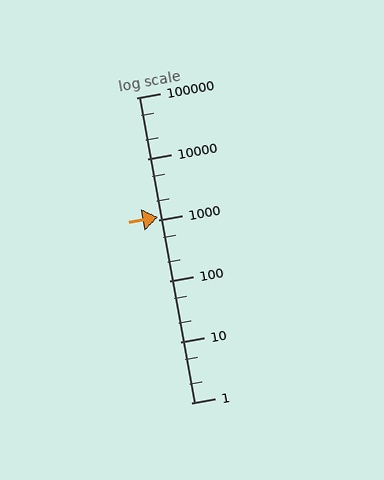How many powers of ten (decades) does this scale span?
The scale spans 5 decades, from 1 to 100000.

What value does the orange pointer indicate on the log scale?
The pointer indicates approximately 1100.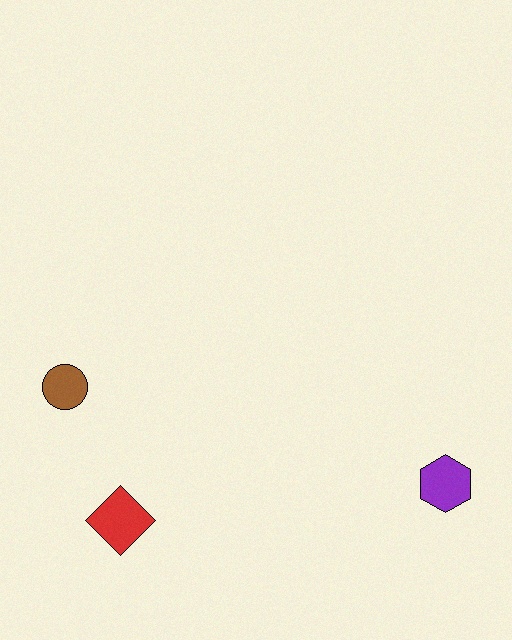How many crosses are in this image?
There are no crosses.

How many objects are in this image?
There are 3 objects.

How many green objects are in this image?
There are no green objects.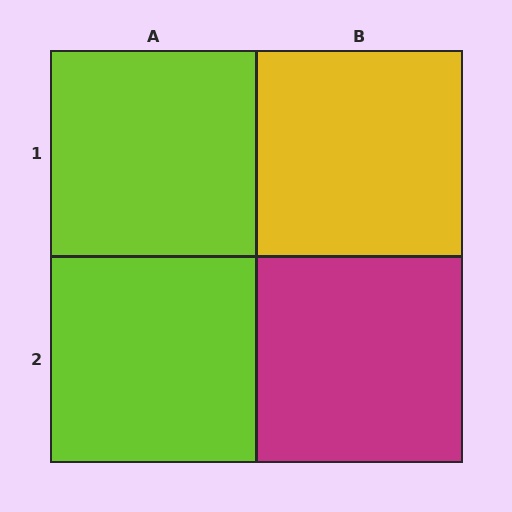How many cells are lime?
2 cells are lime.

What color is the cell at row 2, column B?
Magenta.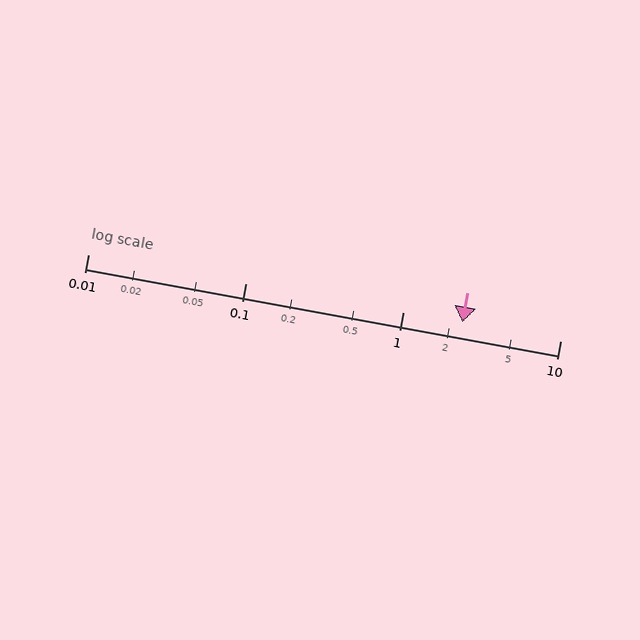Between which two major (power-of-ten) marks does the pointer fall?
The pointer is between 1 and 10.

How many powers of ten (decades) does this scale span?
The scale spans 3 decades, from 0.01 to 10.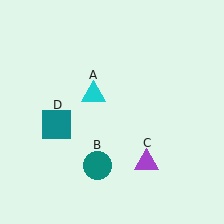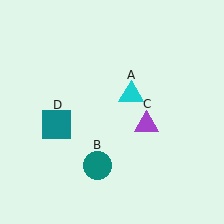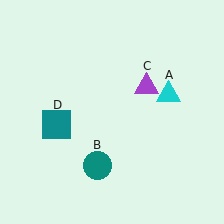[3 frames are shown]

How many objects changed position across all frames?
2 objects changed position: cyan triangle (object A), purple triangle (object C).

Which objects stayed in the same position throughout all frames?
Teal circle (object B) and teal square (object D) remained stationary.